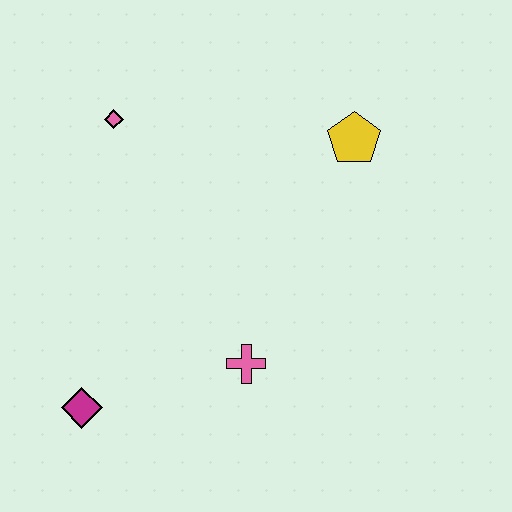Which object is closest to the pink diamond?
The yellow pentagon is closest to the pink diamond.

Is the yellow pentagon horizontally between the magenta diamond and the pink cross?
No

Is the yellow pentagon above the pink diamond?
No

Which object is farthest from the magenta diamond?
The yellow pentagon is farthest from the magenta diamond.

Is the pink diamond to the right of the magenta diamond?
Yes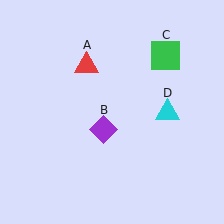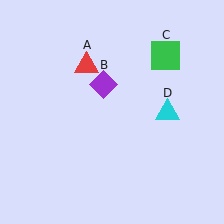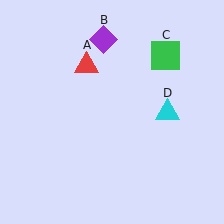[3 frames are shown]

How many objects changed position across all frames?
1 object changed position: purple diamond (object B).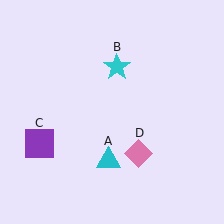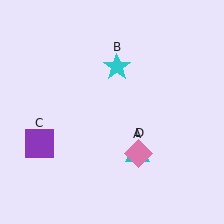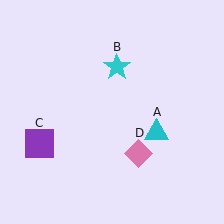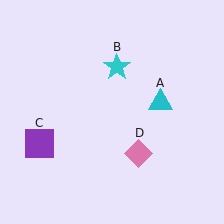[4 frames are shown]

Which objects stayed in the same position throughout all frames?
Cyan star (object B) and purple square (object C) and pink diamond (object D) remained stationary.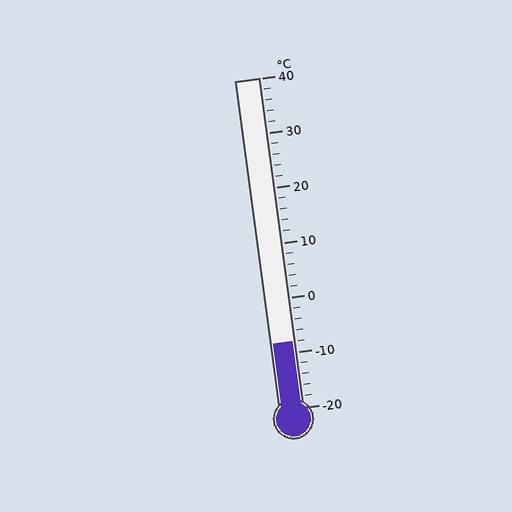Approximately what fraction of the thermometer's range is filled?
The thermometer is filled to approximately 20% of its range.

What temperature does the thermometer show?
The thermometer shows approximately -8°C.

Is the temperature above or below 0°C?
The temperature is below 0°C.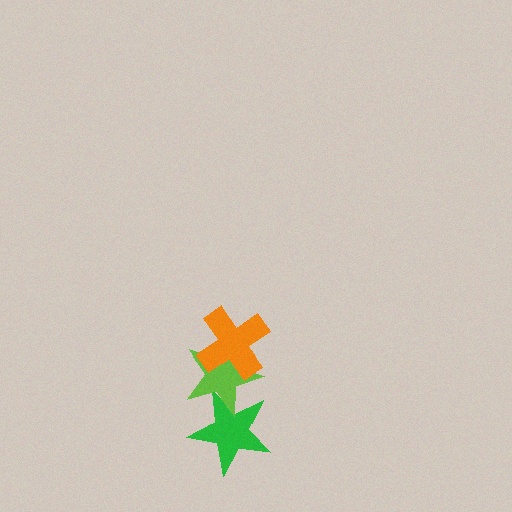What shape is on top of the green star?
The lime star is on top of the green star.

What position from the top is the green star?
The green star is 3rd from the top.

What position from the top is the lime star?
The lime star is 2nd from the top.